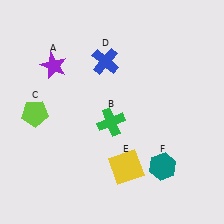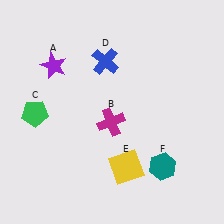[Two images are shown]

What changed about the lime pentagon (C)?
In Image 1, C is lime. In Image 2, it changed to green.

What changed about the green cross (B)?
In Image 1, B is green. In Image 2, it changed to magenta.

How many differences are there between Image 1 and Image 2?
There are 2 differences between the two images.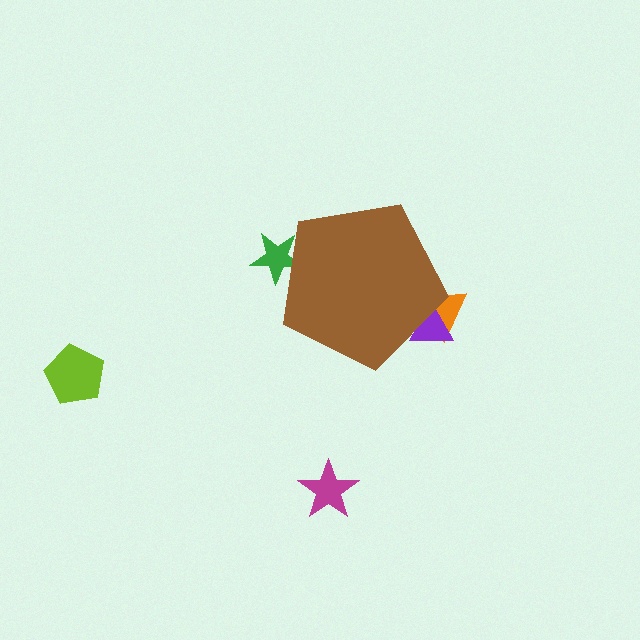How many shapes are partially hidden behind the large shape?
3 shapes are partially hidden.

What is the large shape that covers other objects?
A brown pentagon.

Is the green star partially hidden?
Yes, the green star is partially hidden behind the brown pentagon.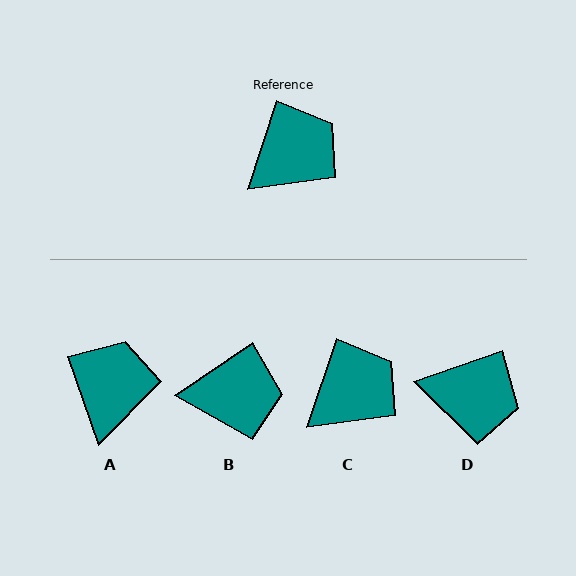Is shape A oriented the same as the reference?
No, it is off by about 38 degrees.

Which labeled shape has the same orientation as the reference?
C.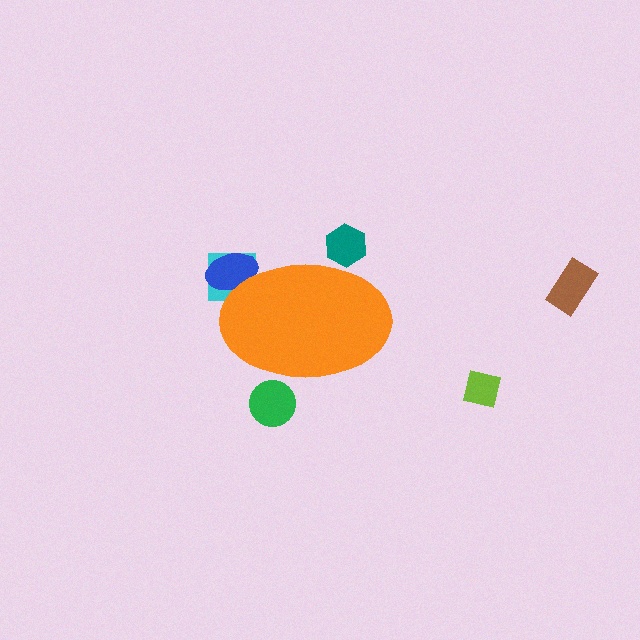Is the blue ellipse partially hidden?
Yes, the blue ellipse is partially hidden behind the orange ellipse.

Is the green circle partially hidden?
Yes, the green circle is partially hidden behind the orange ellipse.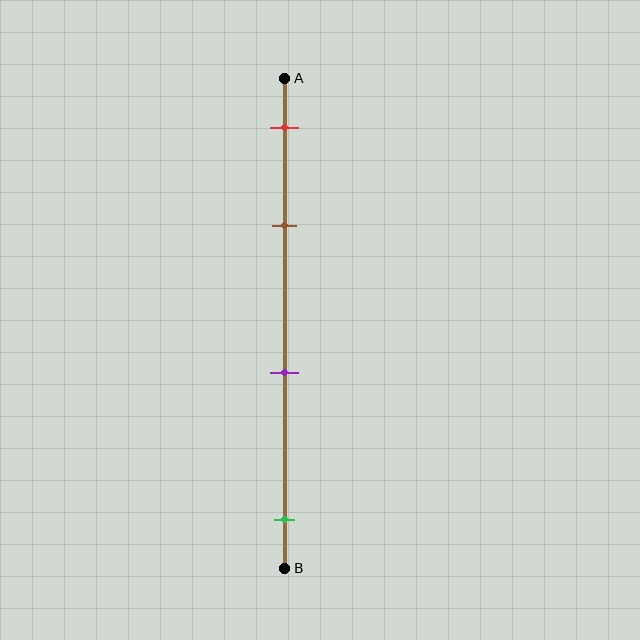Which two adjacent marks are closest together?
The red and brown marks are the closest adjacent pair.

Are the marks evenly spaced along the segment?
No, the marks are not evenly spaced.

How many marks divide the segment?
There are 4 marks dividing the segment.